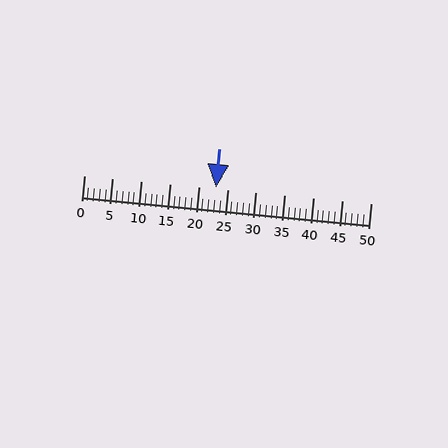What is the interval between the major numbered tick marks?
The major tick marks are spaced 5 units apart.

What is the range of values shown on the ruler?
The ruler shows values from 0 to 50.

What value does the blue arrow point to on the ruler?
The blue arrow points to approximately 23.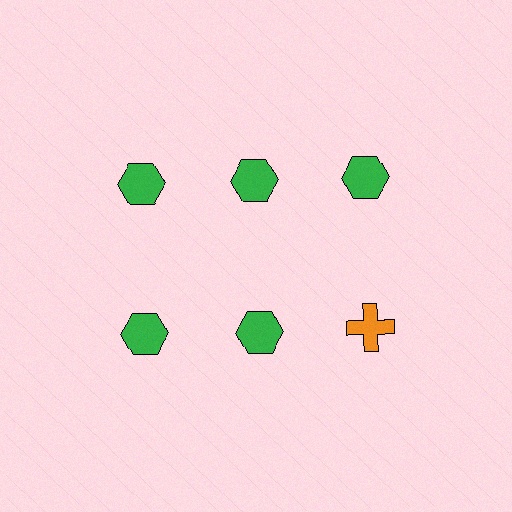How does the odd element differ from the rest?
It differs in both color (orange instead of green) and shape (cross instead of hexagon).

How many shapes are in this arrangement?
There are 6 shapes arranged in a grid pattern.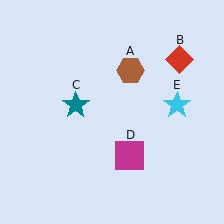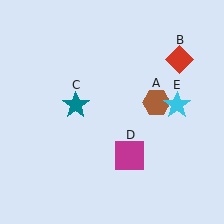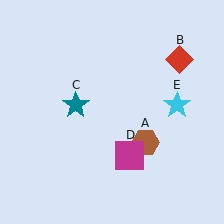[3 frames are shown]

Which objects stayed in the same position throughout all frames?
Red diamond (object B) and teal star (object C) and magenta square (object D) and cyan star (object E) remained stationary.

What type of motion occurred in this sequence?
The brown hexagon (object A) rotated clockwise around the center of the scene.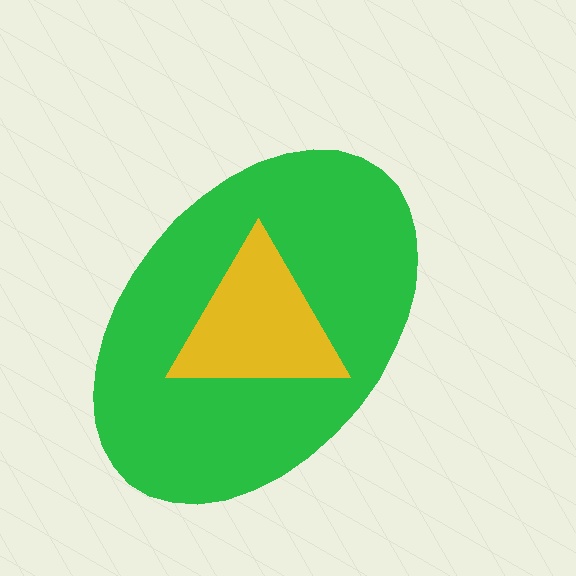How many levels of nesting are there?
2.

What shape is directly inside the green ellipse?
The yellow triangle.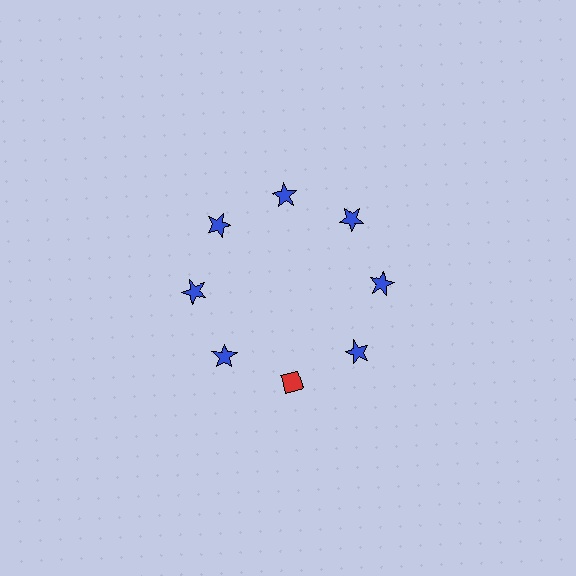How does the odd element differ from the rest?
It differs in both color (red instead of blue) and shape (diamond instead of star).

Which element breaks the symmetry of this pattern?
The red diamond at roughly the 6 o'clock position breaks the symmetry. All other shapes are blue stars.